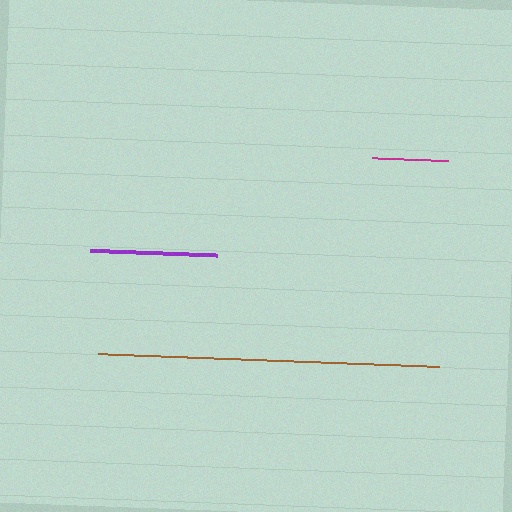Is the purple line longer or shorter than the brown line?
The brown line is longer than the purple line.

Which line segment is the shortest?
The magenta line is the shortest at approximately 76 pixels.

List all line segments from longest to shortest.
From longest to shortest: brown, purple, magenta.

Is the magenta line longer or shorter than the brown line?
The brown line is longer than the magenta line.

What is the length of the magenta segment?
The magenta segment is approximately 76 pixels long.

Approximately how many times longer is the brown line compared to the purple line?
The brown line is approximately 2.7 times the length of the purple line.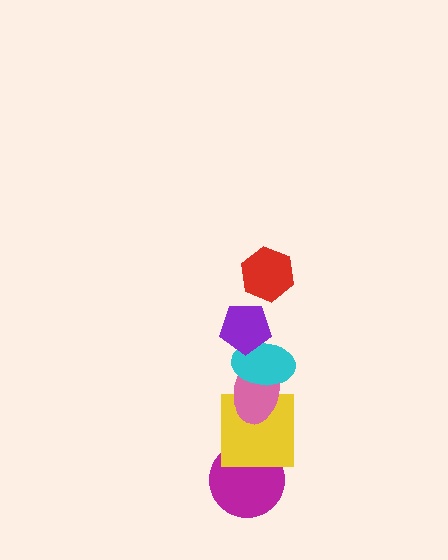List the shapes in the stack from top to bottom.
From top to bottom: the red hexagon, the purple pentagon, the cyan ellipse, the pink ellipse, the yellow square, the magenta circle.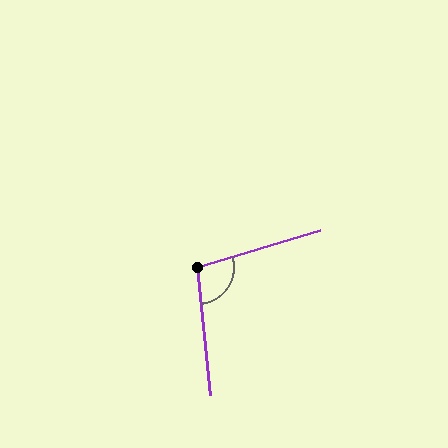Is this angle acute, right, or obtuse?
It is obtuse.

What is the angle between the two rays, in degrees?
Approximately 101 degrees.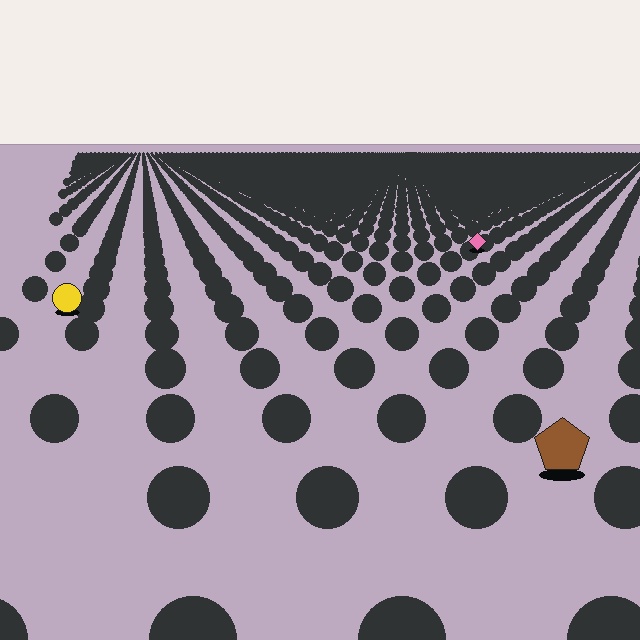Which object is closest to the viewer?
The brown pentagon is closest. The texture marks near it are larger and more spread out.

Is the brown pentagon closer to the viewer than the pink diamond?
Yes. The brown pentagon is closer — you can tell from the texture gradient: the ground texture is coarser near it.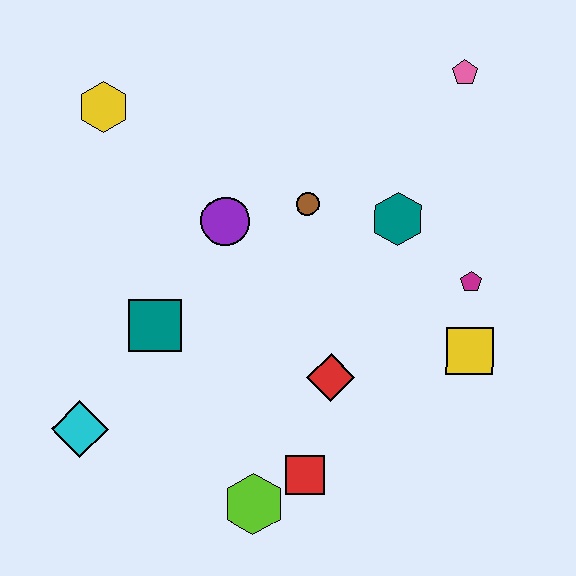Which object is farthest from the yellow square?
The yellow hexagon is farthest from the yellow square.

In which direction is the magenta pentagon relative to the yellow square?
The magenta pentagon is above the yellow square.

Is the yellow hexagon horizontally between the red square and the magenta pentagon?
No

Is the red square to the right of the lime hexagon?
Yes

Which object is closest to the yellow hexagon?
The purple circle is closest to the yellow hexagon.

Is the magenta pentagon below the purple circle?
Yes